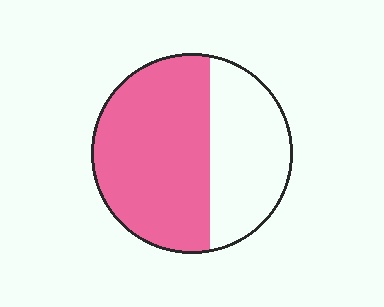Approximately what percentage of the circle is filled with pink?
Approximately 60%.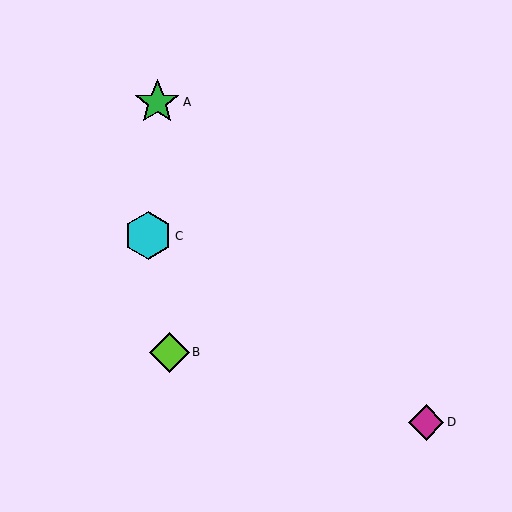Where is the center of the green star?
The center of the green star is at (157, 102).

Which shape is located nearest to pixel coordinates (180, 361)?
The lime diamond (labeled B) at (169, 352) is nearest to that location.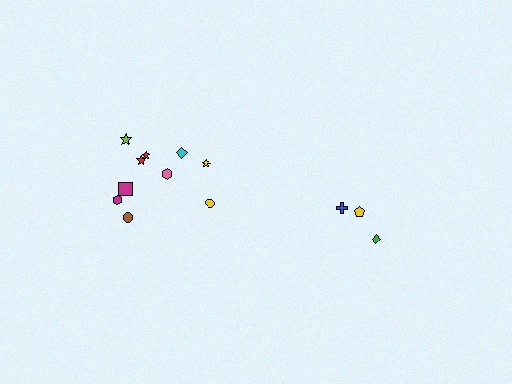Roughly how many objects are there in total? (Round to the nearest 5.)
Roughly 15 objects in total.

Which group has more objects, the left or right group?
The left group.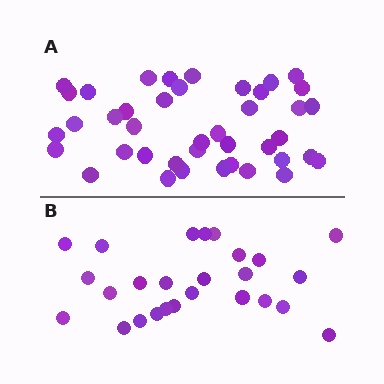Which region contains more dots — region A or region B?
Region A (the top region) has more dots.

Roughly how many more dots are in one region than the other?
Region A has approximately 15 more dots than region B.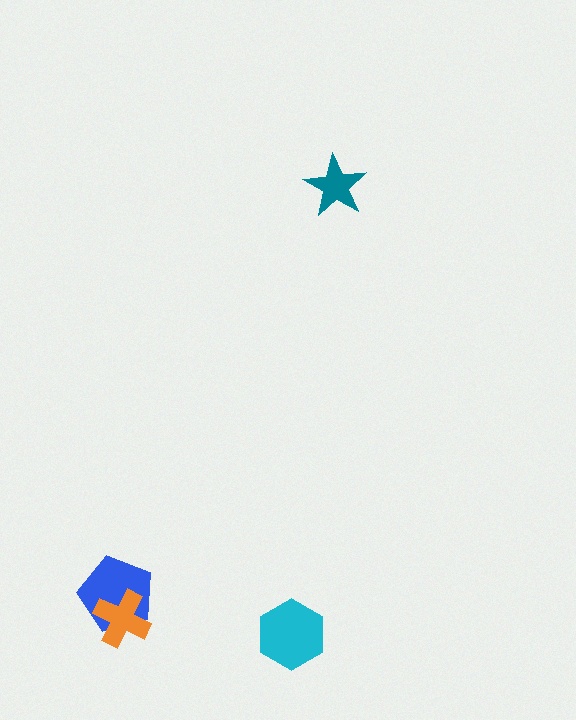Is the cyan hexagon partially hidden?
No, no other shape covers it.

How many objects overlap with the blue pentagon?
1 object overlaps with the blue pentagon.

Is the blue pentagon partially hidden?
Yes, it is partially covered by another shape.